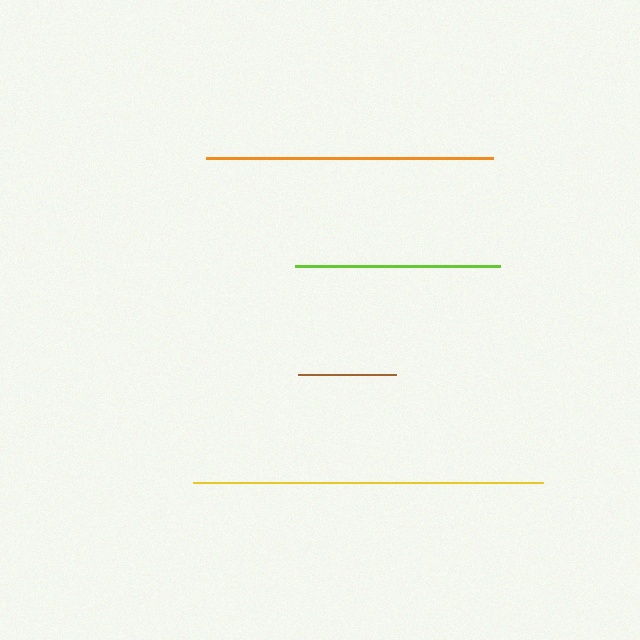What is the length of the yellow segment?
The yellow segment is approximately 350 pixels long.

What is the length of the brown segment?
The brown segment is approximately 98 pixels long.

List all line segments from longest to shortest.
From longest to shortest: yellow, orange, lime, brown.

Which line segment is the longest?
The yellow line is the longest at approximately 350 pixels.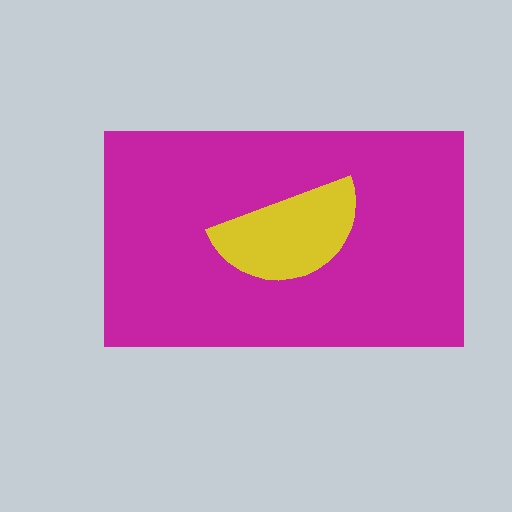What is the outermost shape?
The magenta rectangle.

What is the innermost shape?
The yellow semicircle.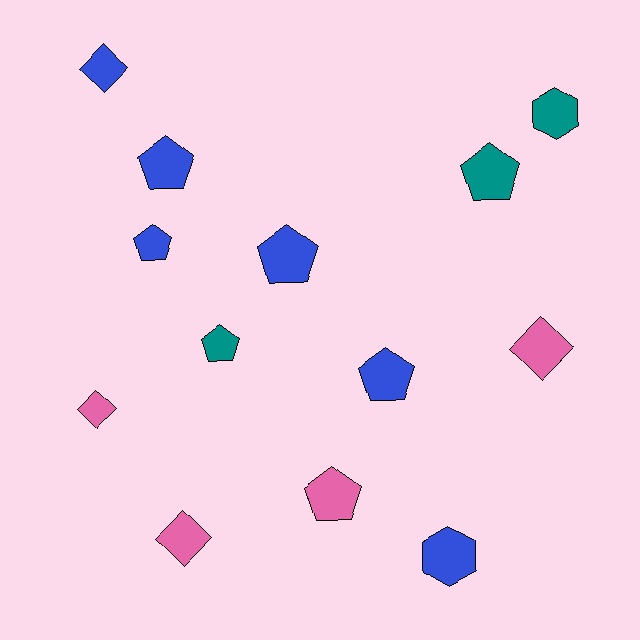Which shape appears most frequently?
Pentagon, with 7 objects.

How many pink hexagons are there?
There are no pink hexagons.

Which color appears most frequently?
Blue, with 6 objects.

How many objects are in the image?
There are 13 objects.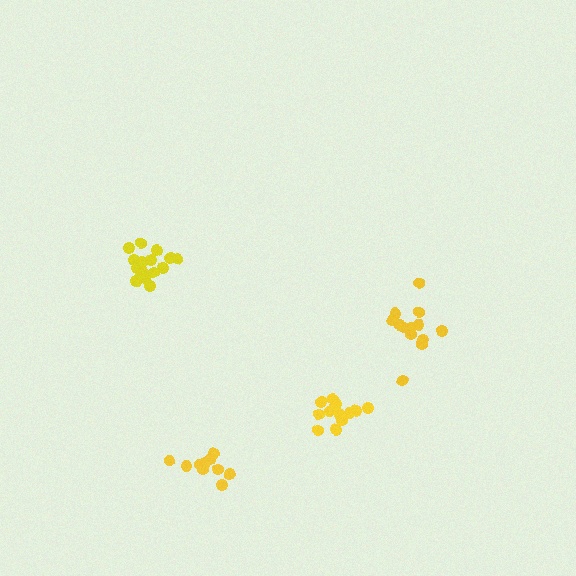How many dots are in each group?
Group 1: 16 dots, Group 2: 13 dots, Group 3: 10 dots, Group 4: 13 dots (52 total).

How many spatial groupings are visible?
There are 4 spatial groupings.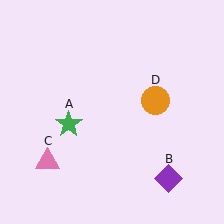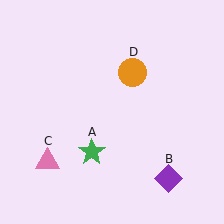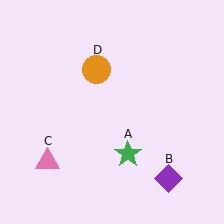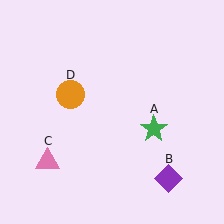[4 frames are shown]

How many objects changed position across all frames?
2 objects changed position: green star (object A), orange circle (object D).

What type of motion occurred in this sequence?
The green star (object A), orange circle (object D) rotated counterclockwise around the center of the scene.